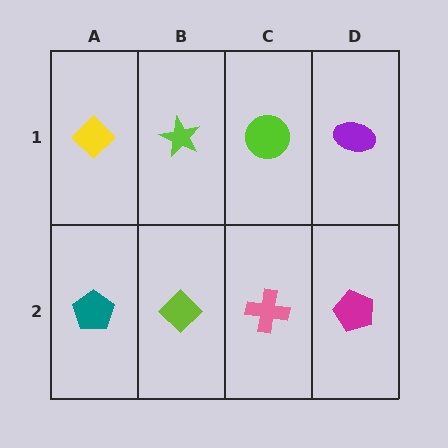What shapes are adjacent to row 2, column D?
A purple ellipse (row 1, column D), a pink cross (row 2, column C).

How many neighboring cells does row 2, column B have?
3.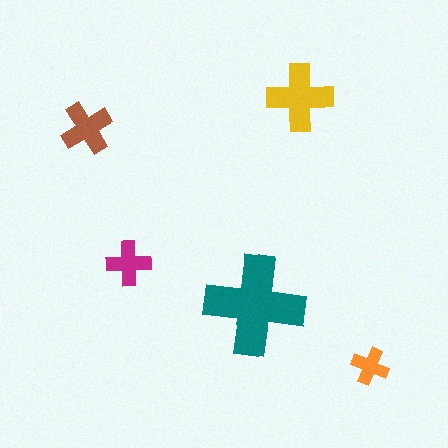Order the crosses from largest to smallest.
the teal one, the yellow one, the brown one, the magenta one, the orange one.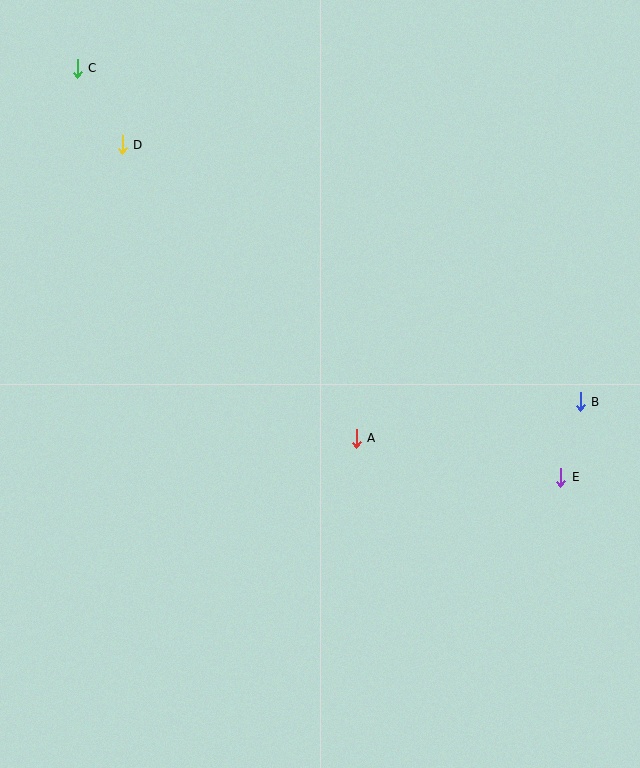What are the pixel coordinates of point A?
Point A is at (356, 438).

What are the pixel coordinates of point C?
Point C is at (77, 68).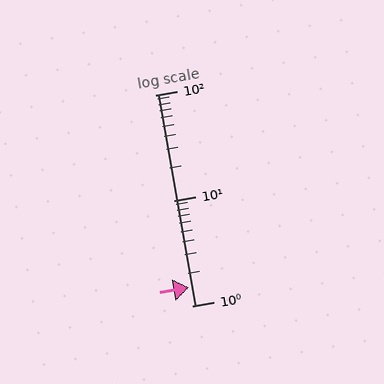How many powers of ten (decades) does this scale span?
The scale spans 2 decades, from 1 to 100.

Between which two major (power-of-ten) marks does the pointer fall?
The pointer is between 1 and 10.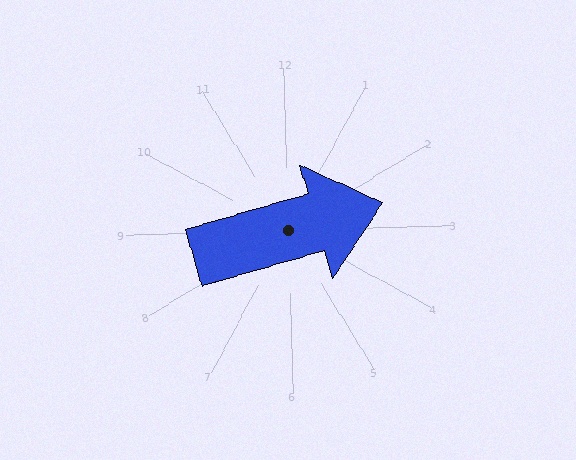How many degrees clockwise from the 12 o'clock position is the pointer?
Approximately 76 degrees.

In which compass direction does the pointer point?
East.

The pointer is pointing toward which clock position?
Roughly 3 o'clock.